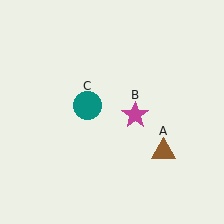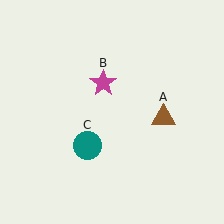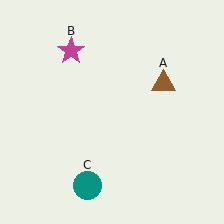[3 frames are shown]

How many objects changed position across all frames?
3 objects changed position: brown triangle (object A), magenta star (object B), teal circle (object C).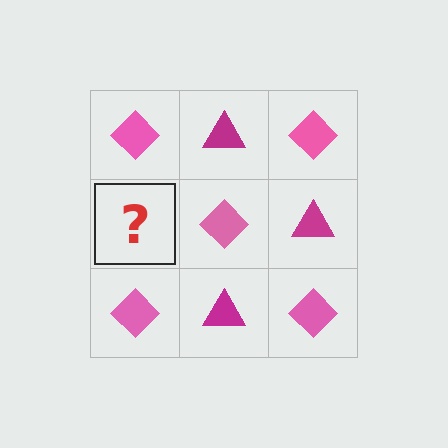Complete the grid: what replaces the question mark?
The question mark should be replaced with a magenta triangle.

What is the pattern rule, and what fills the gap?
The rule is that it alternates pink diamond and magenta triangle in a checkerboard pattern. The gap should be filled with a magenta triangle.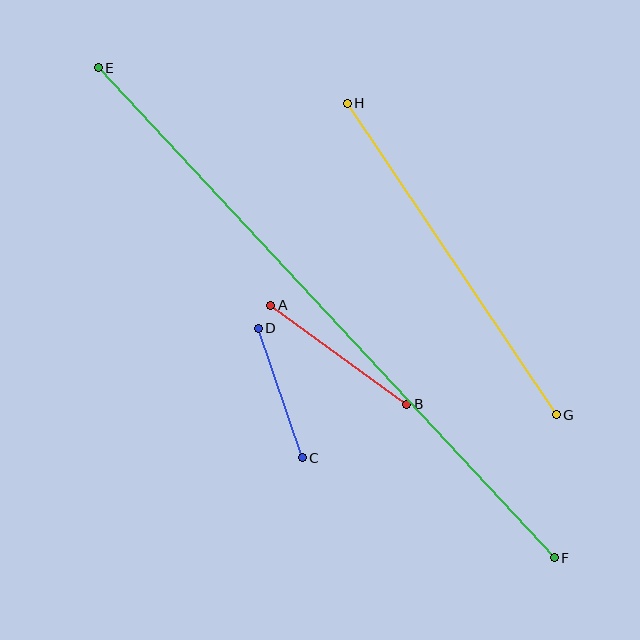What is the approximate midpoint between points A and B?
The midpoint is at approximately (339, 355) pixels.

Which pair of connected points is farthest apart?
Points E and F are farthest apart.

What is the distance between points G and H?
The distance is approximately 375 pixels.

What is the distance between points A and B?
The distance is approximately 168 pixels.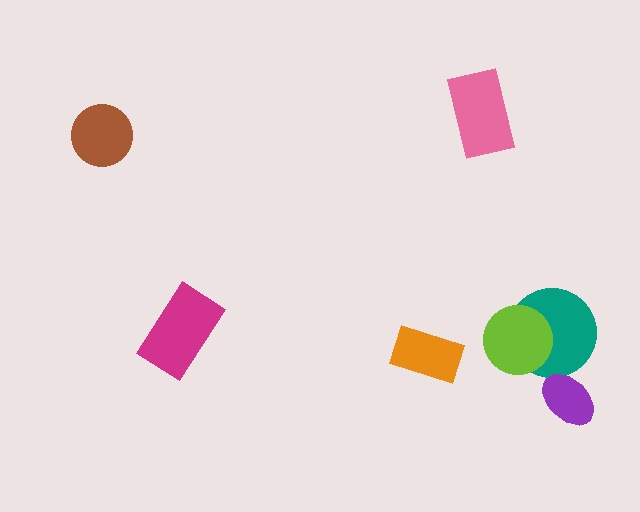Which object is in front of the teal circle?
The lime circle is in front of the teal circle.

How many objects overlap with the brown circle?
0 objects overlap with the brown circle.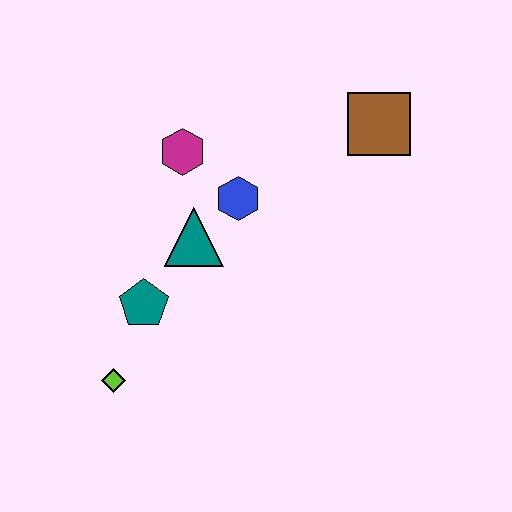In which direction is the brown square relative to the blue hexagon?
The brown square is to the right of the blue hexagon.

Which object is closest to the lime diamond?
The teal pentagon is closest to the lime diamond.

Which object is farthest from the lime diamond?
The brown square is farthest from the lime diamond.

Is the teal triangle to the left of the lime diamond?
No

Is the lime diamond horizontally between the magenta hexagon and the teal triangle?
No